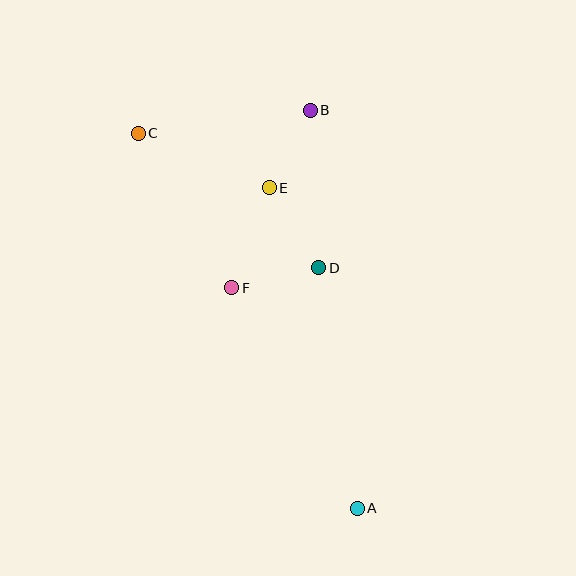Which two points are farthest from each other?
Points A and C are farthest from each other.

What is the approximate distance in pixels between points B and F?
The distance between B and F is approximately 194 pixels.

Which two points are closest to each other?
Points B and E are closest to each other.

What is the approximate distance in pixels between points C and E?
The distance between C and E is approximately 142 pixels.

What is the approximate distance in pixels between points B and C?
The distance between B and C is approximately 174 pixels.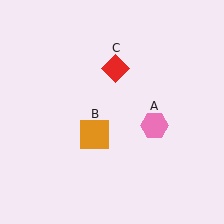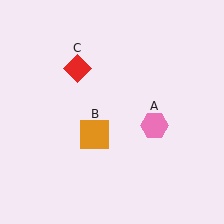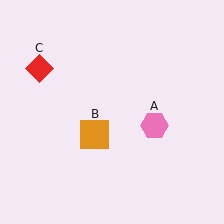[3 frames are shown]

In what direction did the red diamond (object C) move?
The red diamond (object C) moved left.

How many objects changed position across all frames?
1 object changed position: red diamond (object C).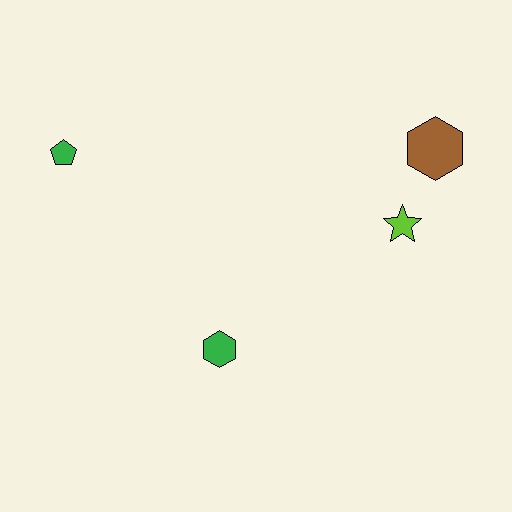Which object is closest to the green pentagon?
The green hexagon is closest to the green pentagon.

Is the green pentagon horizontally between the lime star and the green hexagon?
No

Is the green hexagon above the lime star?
No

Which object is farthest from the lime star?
The green pentagon is farthest from the lime star.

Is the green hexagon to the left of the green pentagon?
No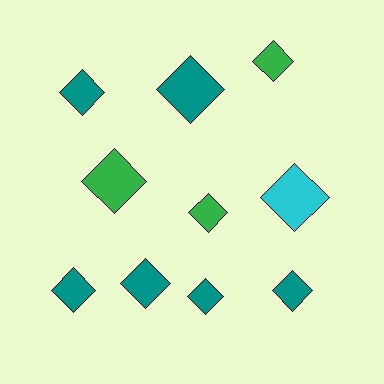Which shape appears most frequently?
Diamond, with 10 objects.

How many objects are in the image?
There are 10 objects.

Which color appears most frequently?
Teal, with 6 objects.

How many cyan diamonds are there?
There is 1 cyan diamond.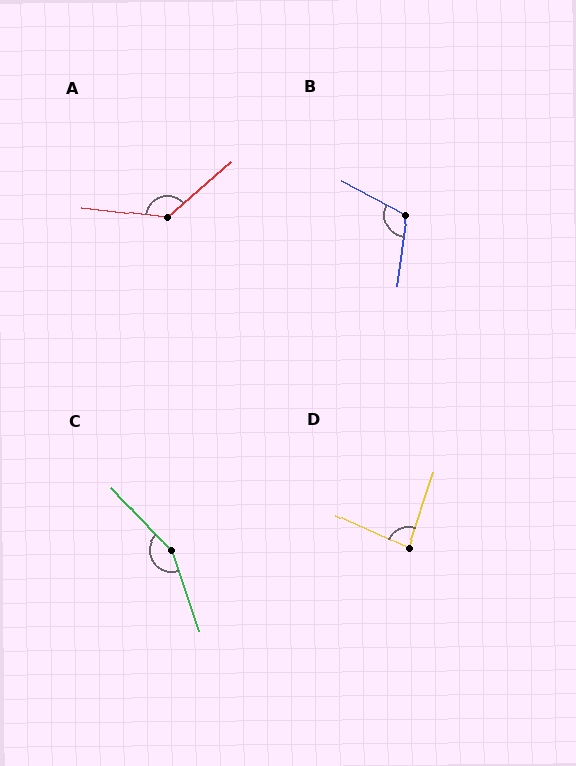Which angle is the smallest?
D, at approximately 85 degrees.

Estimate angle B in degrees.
Approximately 111 degrees.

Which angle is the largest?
C, at approximately 155 degrees.